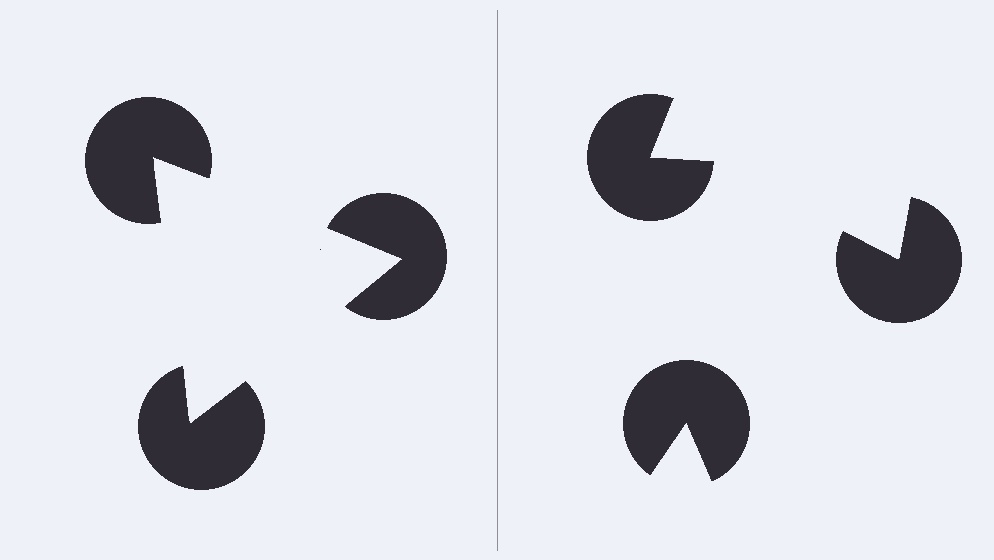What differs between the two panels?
The pac-man discs are positioned identically on both sides; only the wedge orientations differ. On the left they align to a triangle; on the right they are misaligned.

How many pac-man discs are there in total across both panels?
6 — 3 on each side.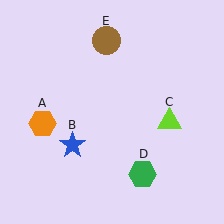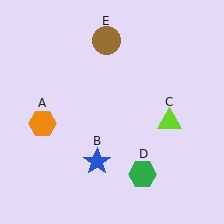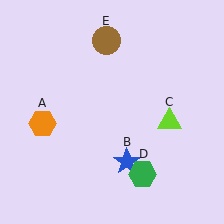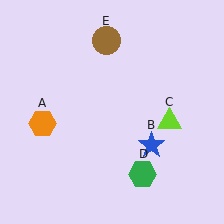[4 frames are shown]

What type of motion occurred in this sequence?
The blue star (object B) rotated counterclockwise around the center of the scene.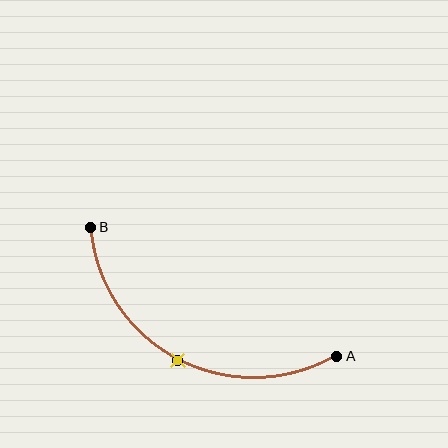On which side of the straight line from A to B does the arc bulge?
The arc bulges below the straight line connecting A and B.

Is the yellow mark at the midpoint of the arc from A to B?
Yes. The yellow mark lies on the arc at equal arc-length from both A and B — it is the arc midpoint.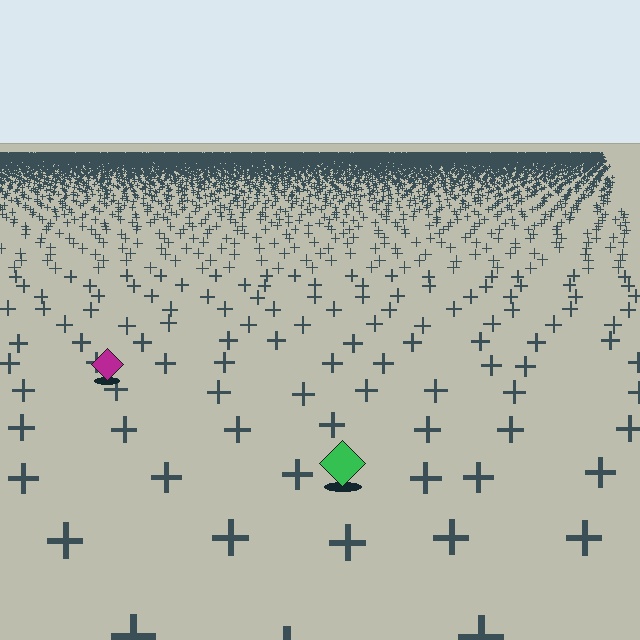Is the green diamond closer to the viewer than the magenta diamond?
Yes. The green diamond is closer — you can tell from the texture gradient: the ground texture is coarser near it.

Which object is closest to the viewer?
The green diamond is closest. The texture marks near it are larger and more spread out.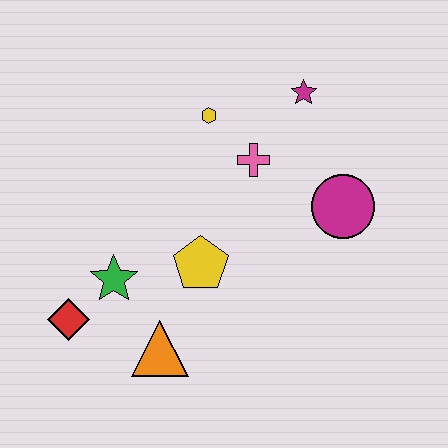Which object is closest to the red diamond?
The green star is closest to the red diamond.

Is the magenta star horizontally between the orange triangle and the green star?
No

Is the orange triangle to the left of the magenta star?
Yes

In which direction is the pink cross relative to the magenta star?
The pink cross is below the magenta star.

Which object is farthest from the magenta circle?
The red diamond is farthest from the magenta circle.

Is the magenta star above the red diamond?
Yes